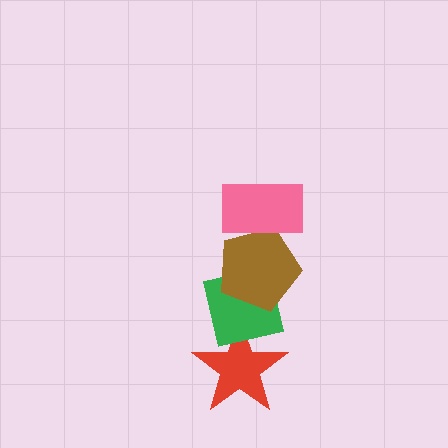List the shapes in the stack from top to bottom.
From top to bottom: the pink rectangle, the brown pentagon, the green square, the red star.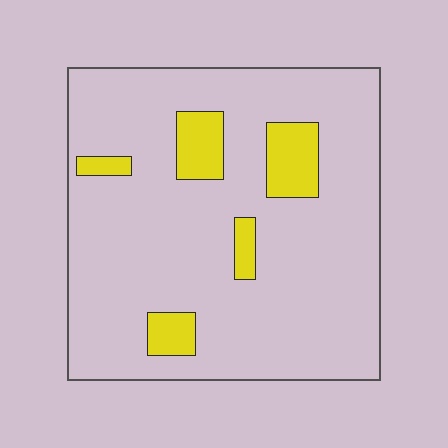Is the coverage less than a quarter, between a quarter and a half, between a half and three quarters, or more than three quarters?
Less than a quarter.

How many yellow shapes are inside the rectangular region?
5.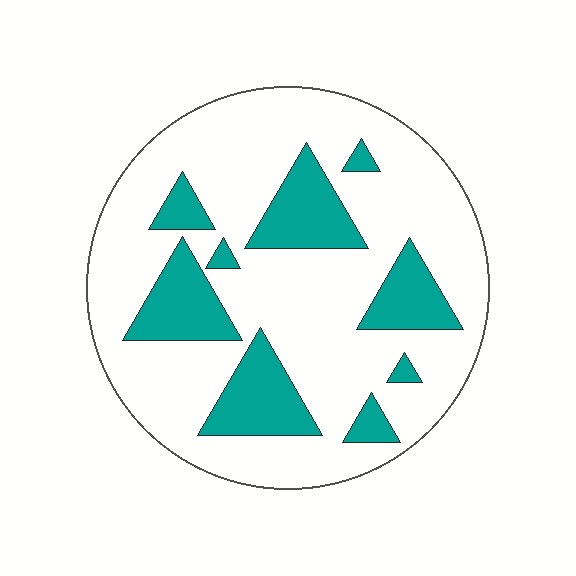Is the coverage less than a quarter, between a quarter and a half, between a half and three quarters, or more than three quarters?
Less than a quarter.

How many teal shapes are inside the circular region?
9.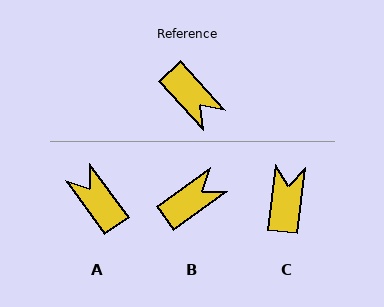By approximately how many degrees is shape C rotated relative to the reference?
Approximately 131 degrees counter-clockwise.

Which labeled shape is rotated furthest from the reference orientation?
A, about 174 degrees away.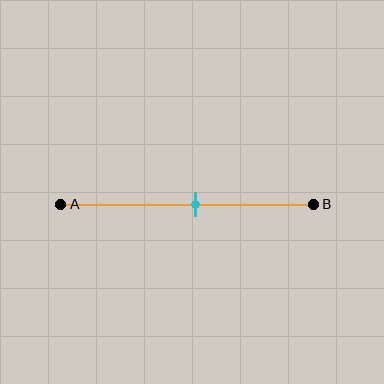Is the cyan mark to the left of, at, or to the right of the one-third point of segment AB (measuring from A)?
The cyan mark is to the right of the one-third point of segment AB.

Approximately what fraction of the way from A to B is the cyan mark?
The cyan mark is approximately 55% of the way from A to B.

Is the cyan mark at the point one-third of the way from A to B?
No, the mark is at about 55% from A, not at the 33% one-third point.